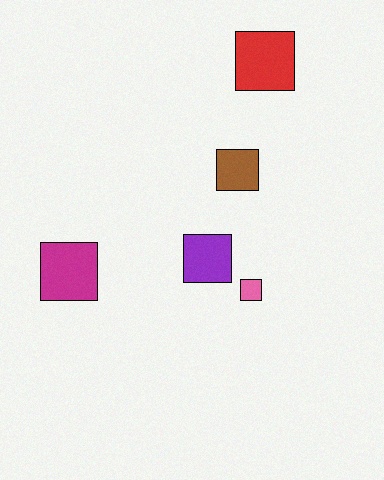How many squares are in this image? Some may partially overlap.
There are 5 squares.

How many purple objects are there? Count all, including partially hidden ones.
There is 1 purple object.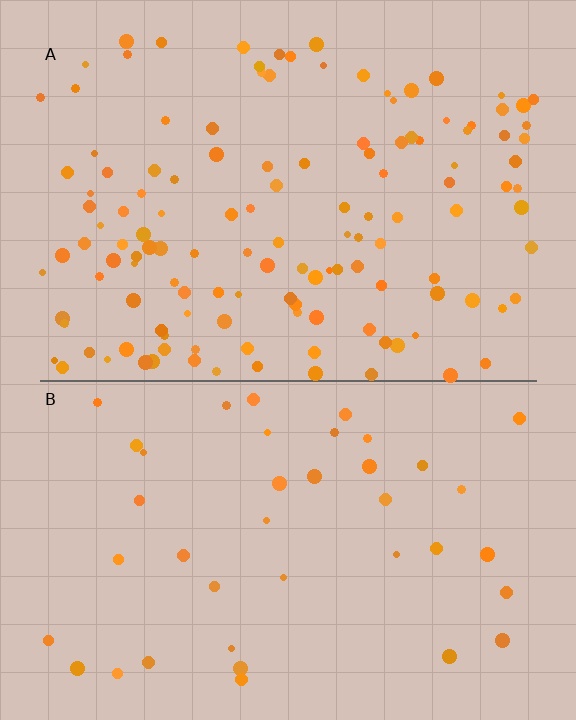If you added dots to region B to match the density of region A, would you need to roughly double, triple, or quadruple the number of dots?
Approximately triple.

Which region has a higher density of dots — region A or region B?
A (the top).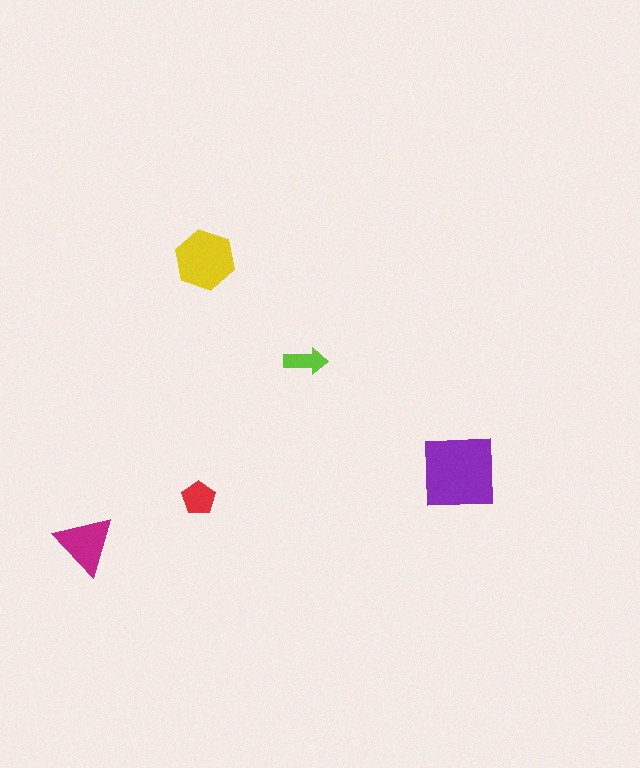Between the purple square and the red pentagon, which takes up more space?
The purple square.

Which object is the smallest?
The lime arrow.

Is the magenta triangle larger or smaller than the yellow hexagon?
Smaller.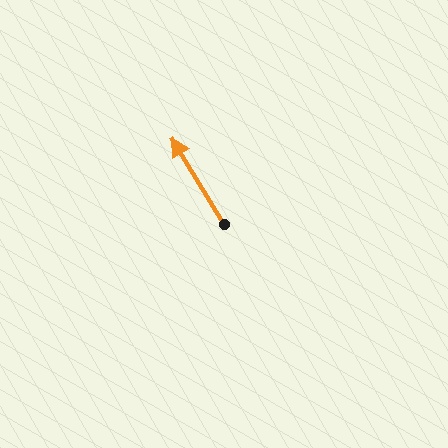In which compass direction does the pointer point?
Northwest.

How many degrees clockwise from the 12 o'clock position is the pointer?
Approximately 329 degrees.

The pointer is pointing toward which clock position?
Roughly 11 o'clock.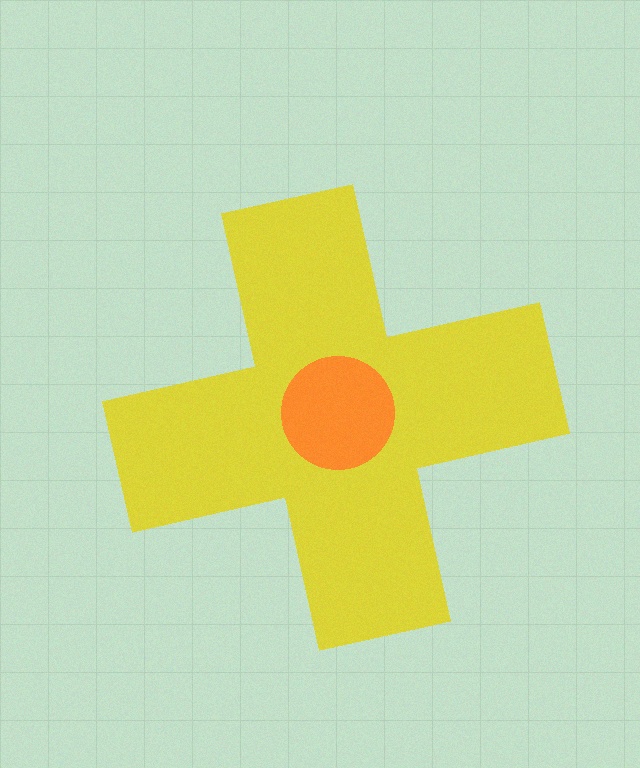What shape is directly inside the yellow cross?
The orange circle.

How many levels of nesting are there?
2.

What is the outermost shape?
The yellow cross.